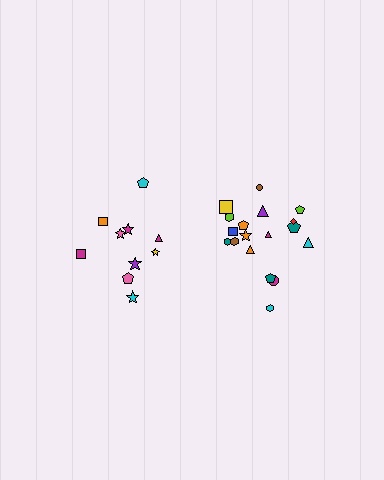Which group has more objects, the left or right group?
The right group.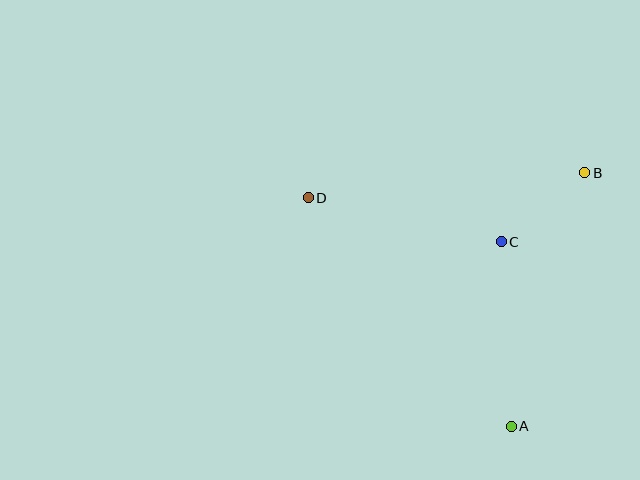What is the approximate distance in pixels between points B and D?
The distance between B and D is approximately 278 pixels.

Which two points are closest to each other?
Points B and C are closest to each other.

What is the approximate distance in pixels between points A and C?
The distance between A and C is approximately 185 pixels.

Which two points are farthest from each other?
Points A and D are farthest from each other.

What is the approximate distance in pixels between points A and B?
The distance between A and B is approximately 264 pixels.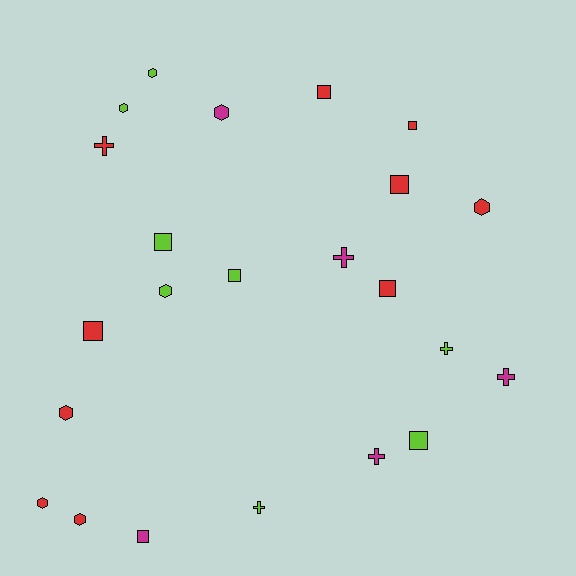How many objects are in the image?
There are 23 objects.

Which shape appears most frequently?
Square, with 9 objects.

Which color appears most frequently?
Red, with 10 objects.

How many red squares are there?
There are 5 red squares.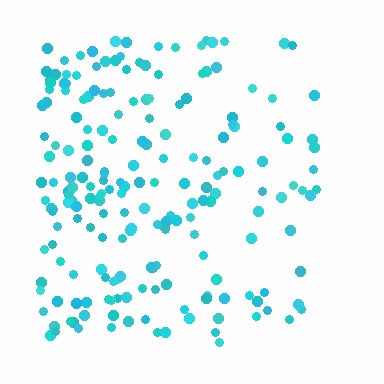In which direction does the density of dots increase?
From right to left, with the left side densest.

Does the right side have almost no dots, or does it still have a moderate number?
Still a moderate number, just noticeably fewer than the left.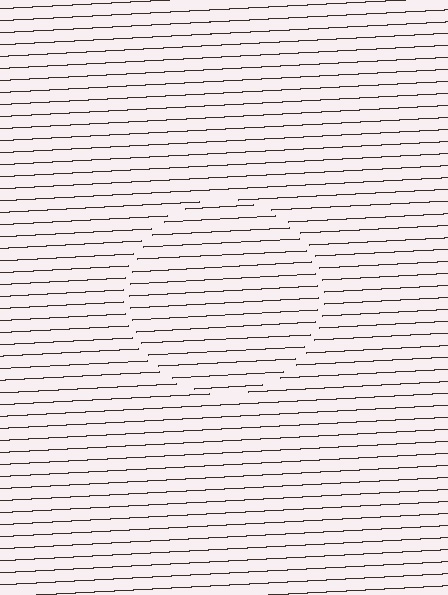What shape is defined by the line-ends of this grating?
An illusory circle. The interior of the shape contains the same grating, shifted by half a period — the contour is defined by the phase discontinuity where line-ends from the inner and outer gratings abut.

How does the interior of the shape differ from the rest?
The interior of the shape contains the same grating, shifted by half a period — the contour is defined by the phase discontinuity where line-ends from the inner and outer gratings abut.